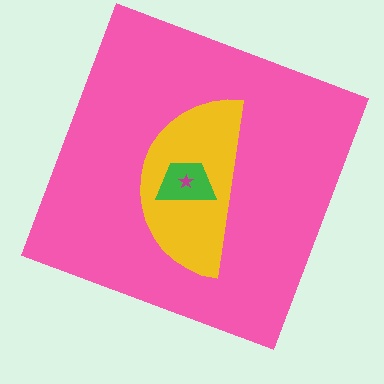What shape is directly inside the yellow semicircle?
The green trapezoid.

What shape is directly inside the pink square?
The yellow semicircle.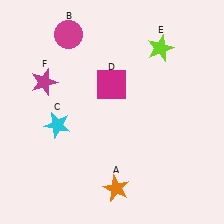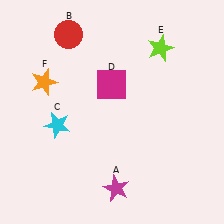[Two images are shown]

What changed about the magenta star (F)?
In Image 1, F is magenta. In Image 2, it changed to orange.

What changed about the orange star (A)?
In Image 1, A is orange. In Image 2, it changed to magenta.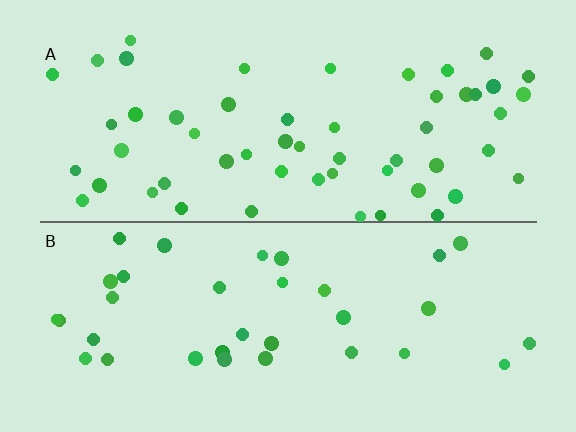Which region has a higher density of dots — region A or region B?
A (the top).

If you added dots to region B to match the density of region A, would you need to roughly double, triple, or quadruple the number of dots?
Approximately double.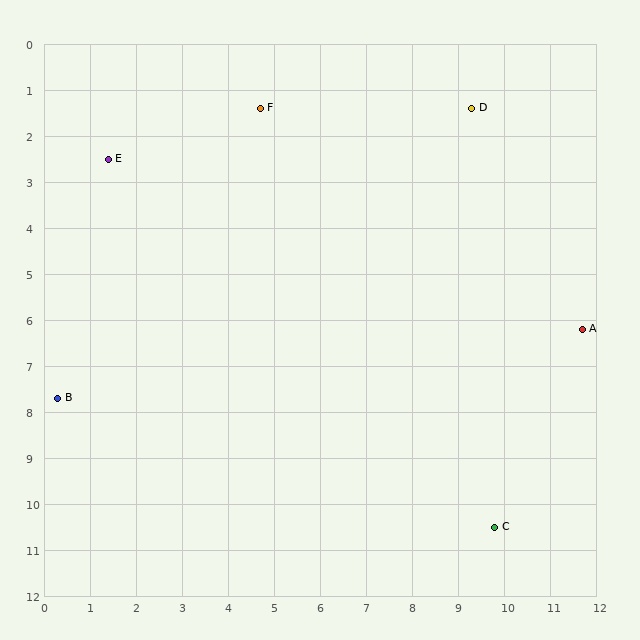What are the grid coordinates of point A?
Point A is at approximately (11.7, 6.2).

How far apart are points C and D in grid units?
Points C and D are about 9.1 grid units apart.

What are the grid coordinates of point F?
Point F is at approximately (4.7, 1.4).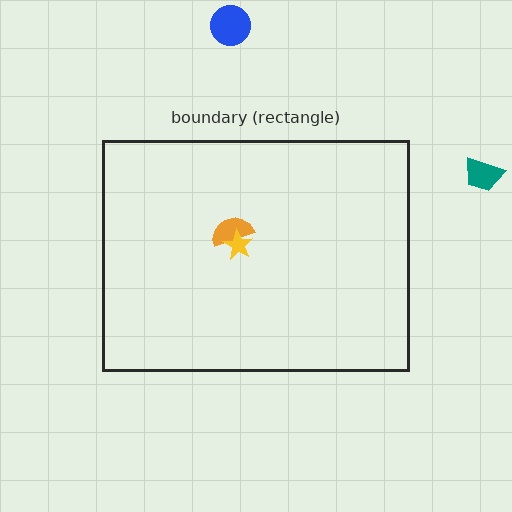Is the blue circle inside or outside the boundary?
Outside.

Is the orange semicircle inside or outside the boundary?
Inside.